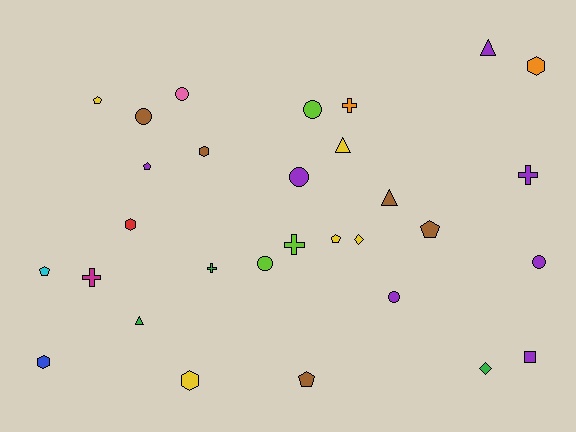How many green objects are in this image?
There are 3 green objects.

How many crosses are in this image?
There are 5 crosses.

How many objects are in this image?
There are 30 objects.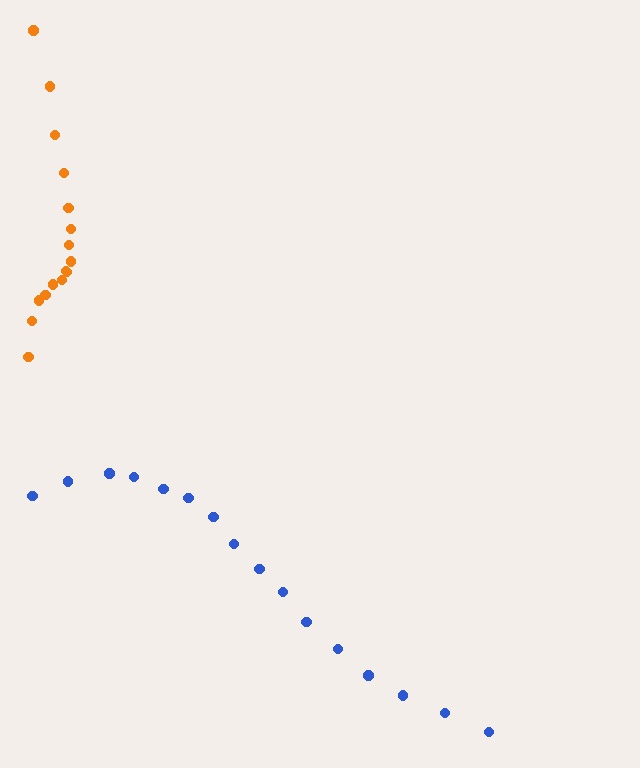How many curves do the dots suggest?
There are 2 distinct paths.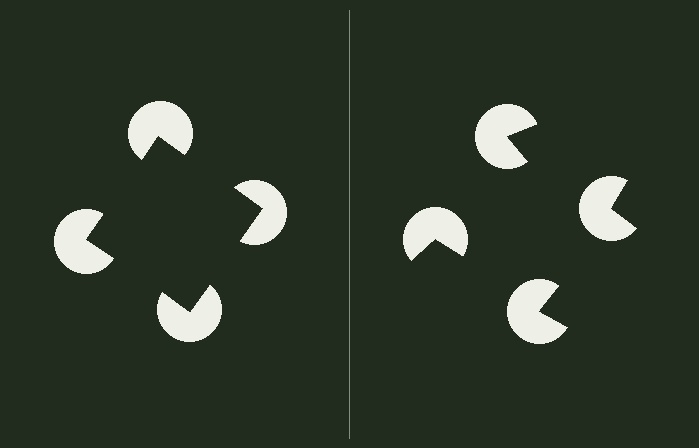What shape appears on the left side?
An illusory square.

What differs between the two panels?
The pac-man discs are positioned identically on both sides; only the wedge orientations differ. On the left they align to a square; on the right they are misaligned.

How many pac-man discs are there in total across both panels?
8 — 4 on each side.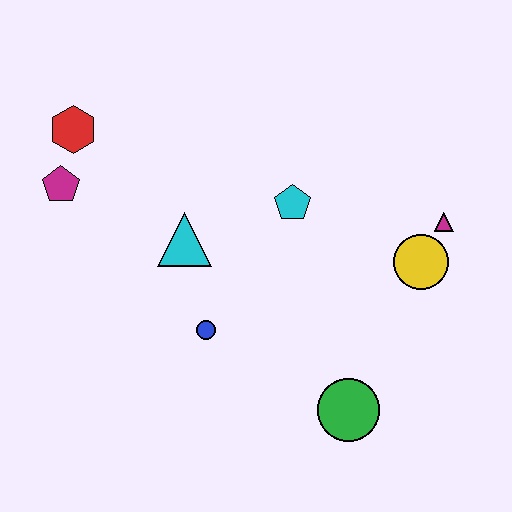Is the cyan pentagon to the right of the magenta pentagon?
Yes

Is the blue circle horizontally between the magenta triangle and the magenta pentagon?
Yes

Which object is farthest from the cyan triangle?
The magenta triangle is farthest from the cyan triangle.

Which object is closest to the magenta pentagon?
The red hexagon is closest to the magenta pentagon.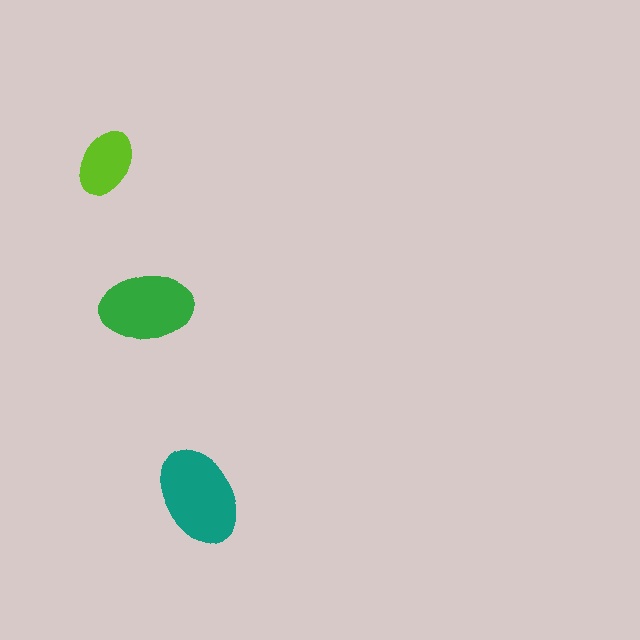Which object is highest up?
The lime ellipse is topmost.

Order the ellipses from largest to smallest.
the teal one, the green one, the lime one.